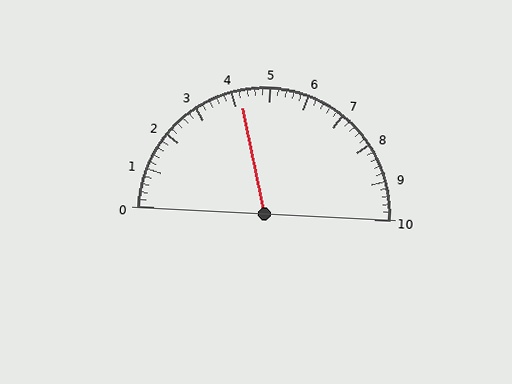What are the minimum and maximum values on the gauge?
The gauge ranges from 0 to 10.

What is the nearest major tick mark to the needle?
The nearest major tick mark is 4.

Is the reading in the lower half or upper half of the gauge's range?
The reading is in the lower half of the range (0 to 10).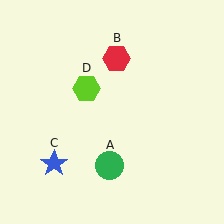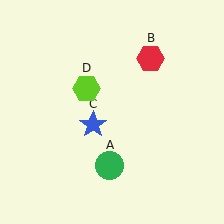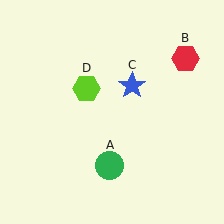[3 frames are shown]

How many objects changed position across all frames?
2 objects changed position: red hexagon (object B), blue star (object C).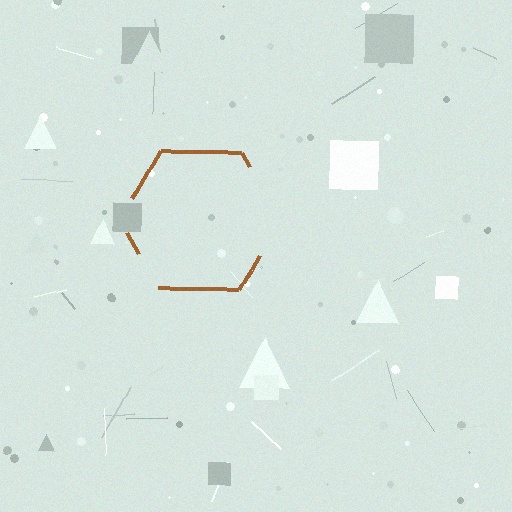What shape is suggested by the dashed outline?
The dashed outline suggests a hexagon.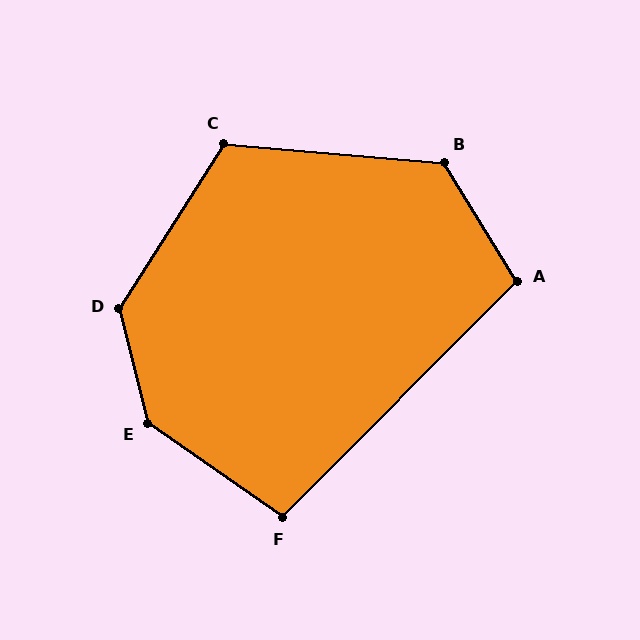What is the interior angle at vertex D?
Approximately 134 degrees (obtuse).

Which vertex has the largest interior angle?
E, at approximately 139 degrees.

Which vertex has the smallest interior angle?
F, at approximately 100 degrees.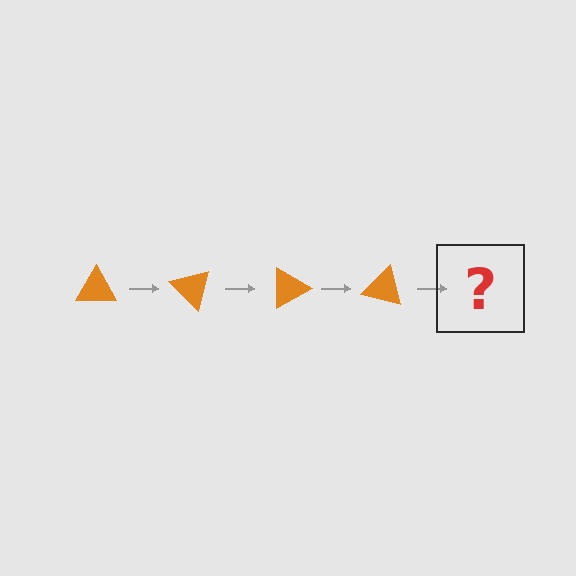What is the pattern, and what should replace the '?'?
The pattern is that the triangle rotates 45 degrees each step. The '?' should be an orange triangle rotated 180 degrees.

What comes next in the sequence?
The next element should be an orange triangle rotated 180 degrees.